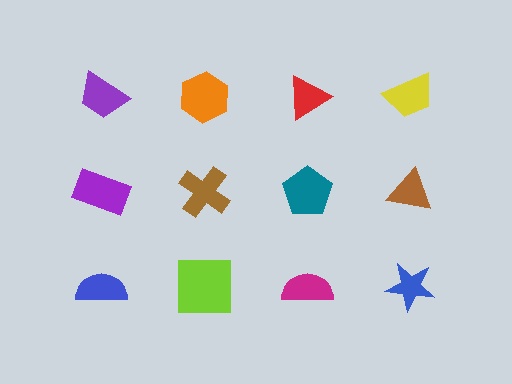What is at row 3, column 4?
A blue star.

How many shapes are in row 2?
4 shapes.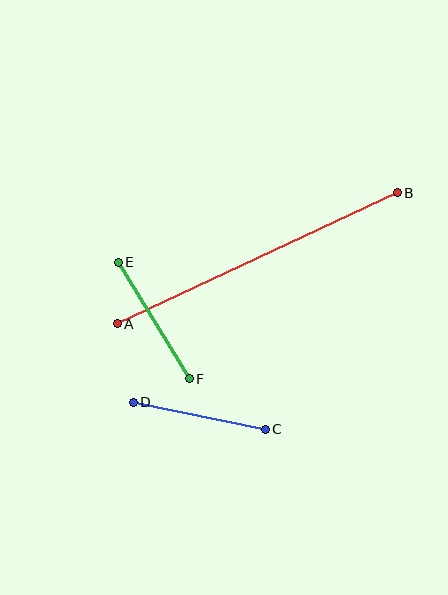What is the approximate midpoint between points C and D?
The midpoint is at approximately (199, 416) pixels.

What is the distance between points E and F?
The distance is approximately 137 pixels.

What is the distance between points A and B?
The distance is approximately 309 pixels.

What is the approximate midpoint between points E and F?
The midpoint is at approximately (154, 321) pixels.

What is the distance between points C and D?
The distance is approximately 135 pixels.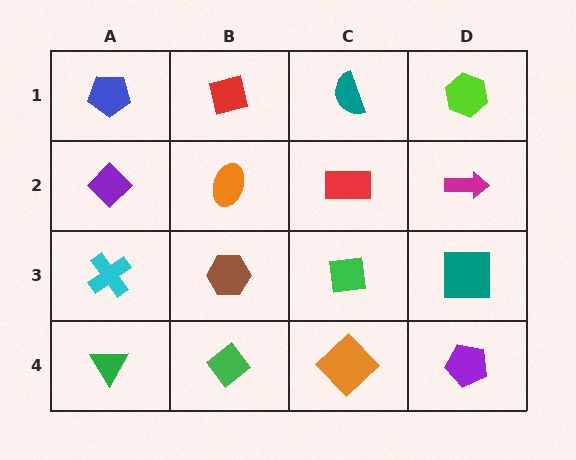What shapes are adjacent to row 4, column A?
A cyan cross (row 3, column A), a green diamond (row 4, column B).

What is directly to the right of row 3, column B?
A green square.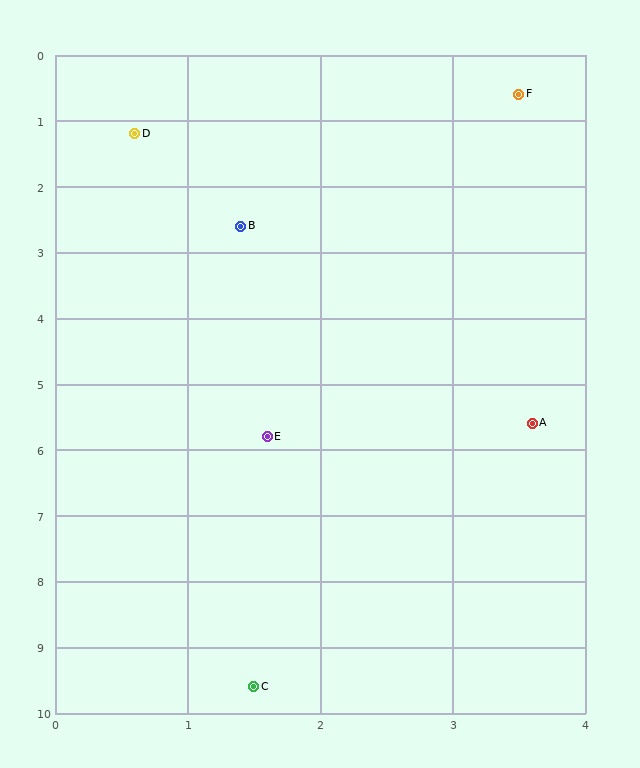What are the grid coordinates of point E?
Point E is at approximately (1.6, 5.8).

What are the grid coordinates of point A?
Point A is at approximately (3.6, 5.6).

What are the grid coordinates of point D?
Point D is at approximately (0.6, 1.2).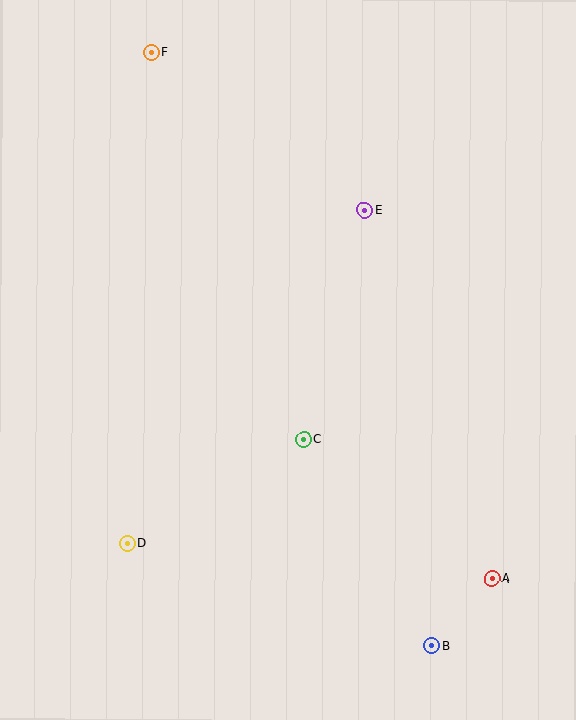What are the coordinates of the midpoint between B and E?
The midpoint between B and E is at (398, 428).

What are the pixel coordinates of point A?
Point A is at (492, 578).